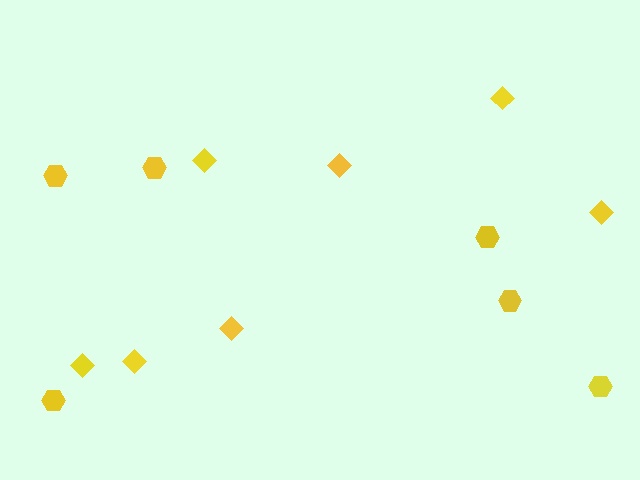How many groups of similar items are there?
There are 2 groups: one group of hexagons (6) and one group of diamonds (7).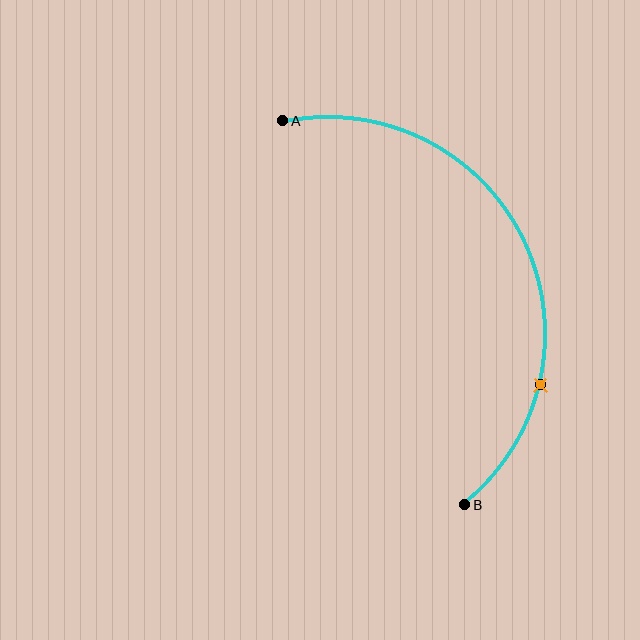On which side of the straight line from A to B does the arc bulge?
The arc bulges to the right of the straight line connecting A and B.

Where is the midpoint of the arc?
The arc midpoint is the point on the curve farthest from the straight line joining A and B. It sits to the right of that line.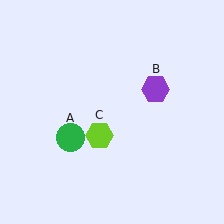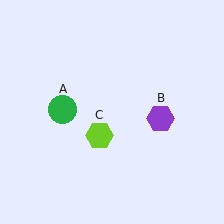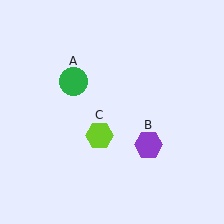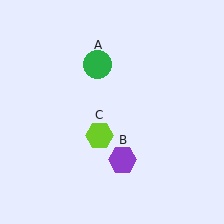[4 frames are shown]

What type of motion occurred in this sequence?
The green circle (object A), purple hexagon (object B) rotated clockwise around the center of the scene.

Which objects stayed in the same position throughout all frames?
Lime hexagon (object C) remained stationary.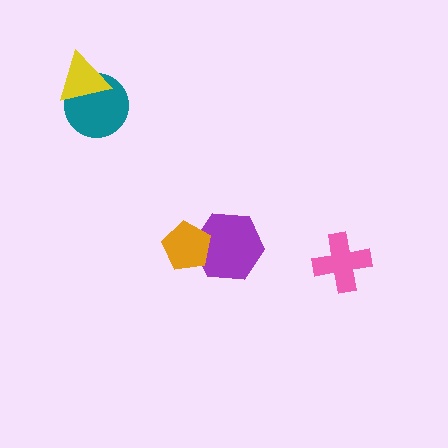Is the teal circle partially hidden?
Yes, it is partially covered by another shape.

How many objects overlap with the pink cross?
0 objects overlap with the pink cross.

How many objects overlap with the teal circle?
1 object overlaps with the teal circle.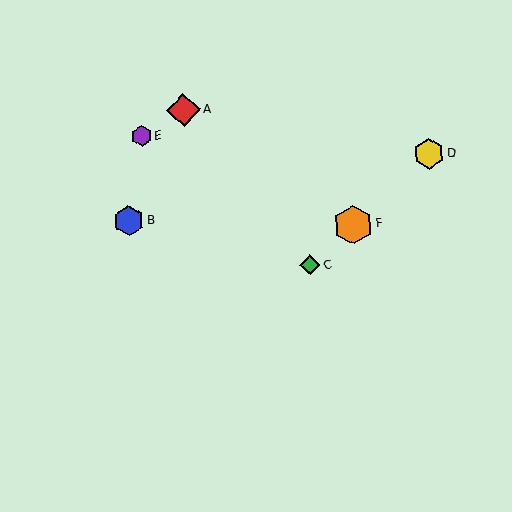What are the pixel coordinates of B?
Object B is at (129, 221).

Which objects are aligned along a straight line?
Objects C, D, F are aligned along a straight line.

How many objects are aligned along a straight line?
3 objects (C, D, F) are aligned along a straight line.